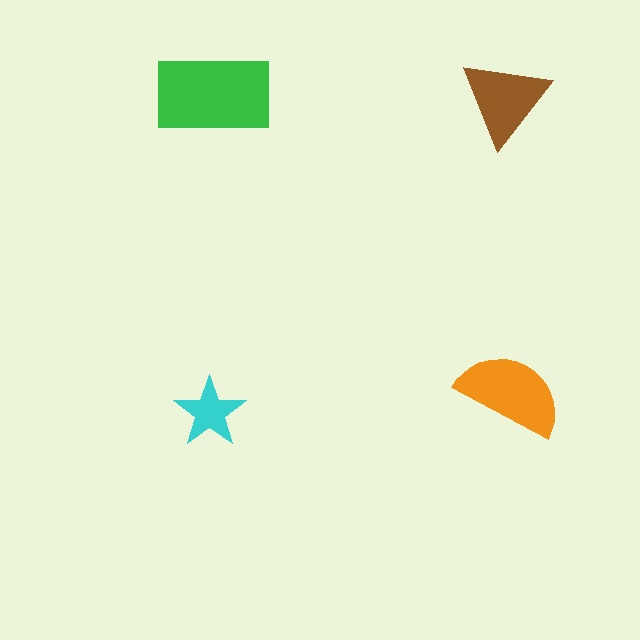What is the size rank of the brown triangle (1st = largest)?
3rd.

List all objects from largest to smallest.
The green rectangle, the orange semicircle, the brown triangle, the cyan star.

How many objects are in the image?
There are 4 objects in the image.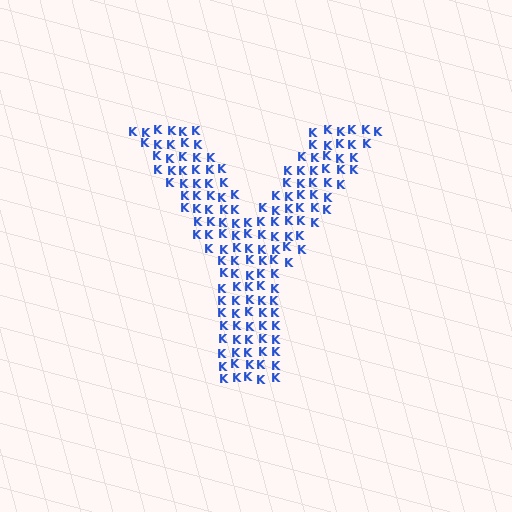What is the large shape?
The large shape is the letter Y.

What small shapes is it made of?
It is made of small letter K's.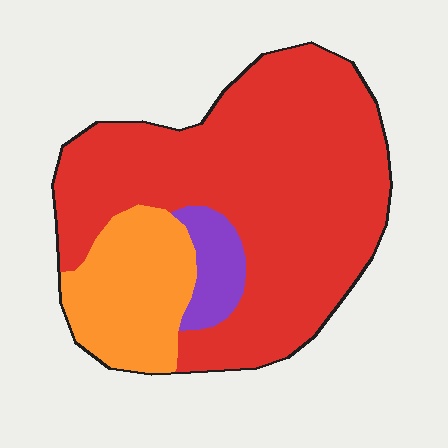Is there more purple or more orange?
Orange.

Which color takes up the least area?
Purple, at roughly 5%.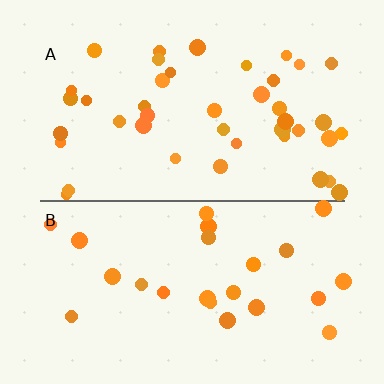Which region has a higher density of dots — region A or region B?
A (the top).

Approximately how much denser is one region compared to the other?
Approximately 1.7× — region A over region B.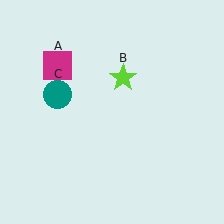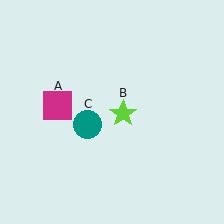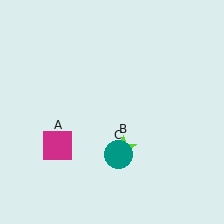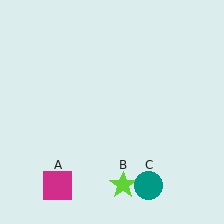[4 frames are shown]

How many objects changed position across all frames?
3 objects changed position: magenta square (object A), lime star (object B), teal circle (object C).